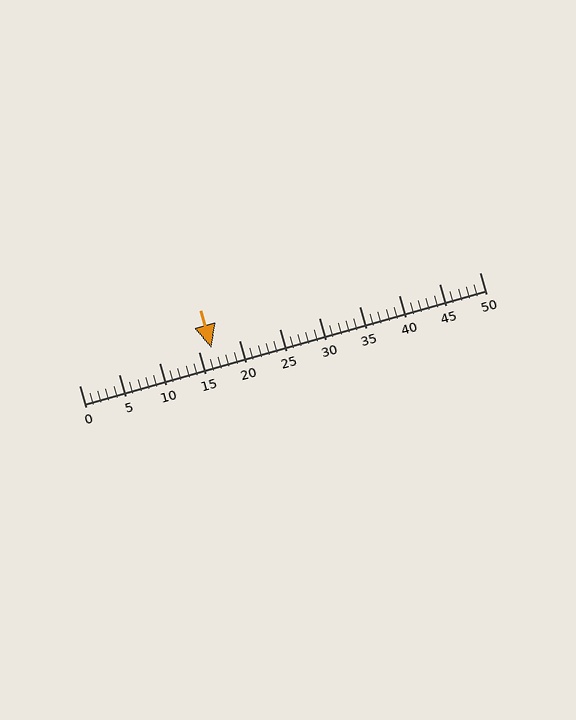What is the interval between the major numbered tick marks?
The major tick marks are spaced 5 units apart.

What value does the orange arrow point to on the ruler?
The orange arrow points to approximately 16.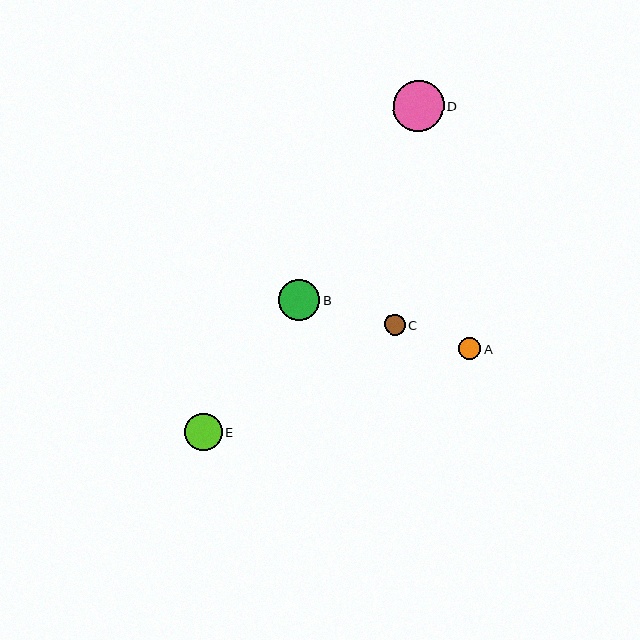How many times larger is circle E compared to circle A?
Circle E is approximately 1.7 times the size of circle A.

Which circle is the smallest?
Circle C is the smallest with a size of approximately 21 pixels.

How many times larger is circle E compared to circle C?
Circle E is approximately 1.8 times the size of circle C.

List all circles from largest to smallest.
From largest to smallest: D, B, E, A, C.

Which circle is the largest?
Circle D is the largest with a size of approximately 51 pixels.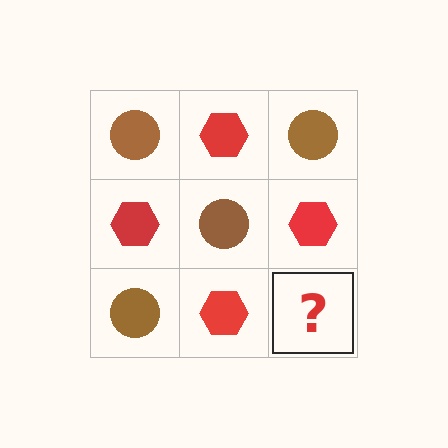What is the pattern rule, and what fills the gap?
The rule is that it alternates brown circle and red hexagon in a checkerboard pattern. The gap should be filled with a brown circle.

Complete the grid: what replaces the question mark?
The question mark should be replaced with a brown circle.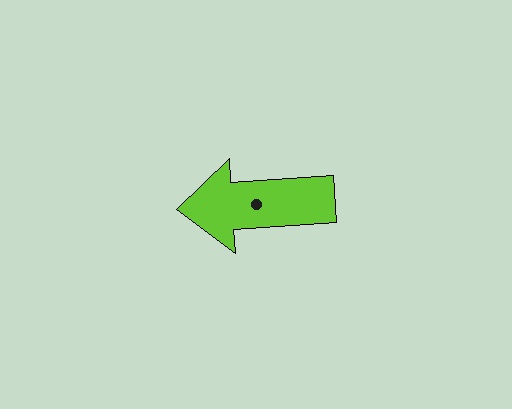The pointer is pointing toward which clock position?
Roughly 9 o'clock.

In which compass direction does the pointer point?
West.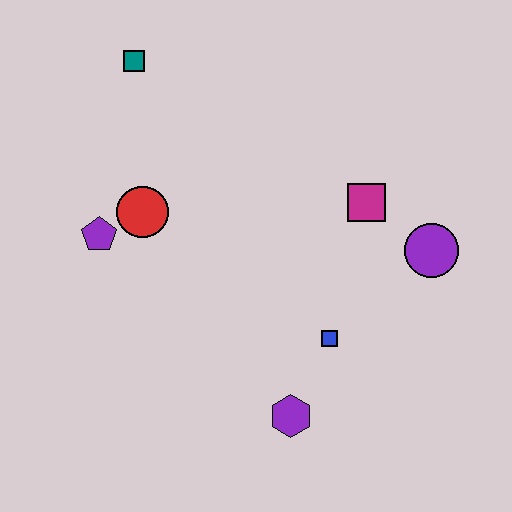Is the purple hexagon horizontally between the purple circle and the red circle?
Yes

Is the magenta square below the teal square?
Yes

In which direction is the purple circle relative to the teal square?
The purple circle is to the right of the teal square.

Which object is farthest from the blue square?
The teal square is farthest from the blue square.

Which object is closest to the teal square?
The red circle is closest to the teal square.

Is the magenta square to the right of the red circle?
Yes